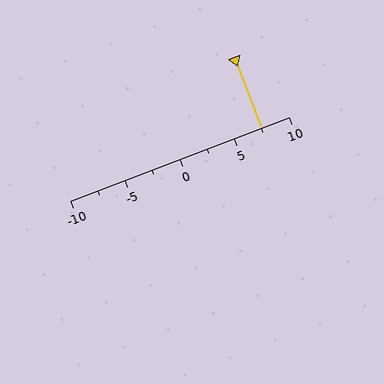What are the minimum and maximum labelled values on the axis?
The axis runs from -10 to 10.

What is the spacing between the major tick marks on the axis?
The major ticks are spaced 5 apart.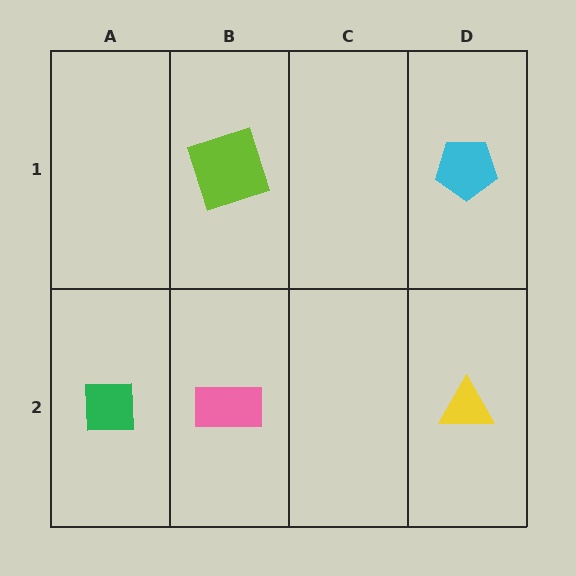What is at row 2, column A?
A green square.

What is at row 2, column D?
A yellow triangle.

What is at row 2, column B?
A pink rectangle.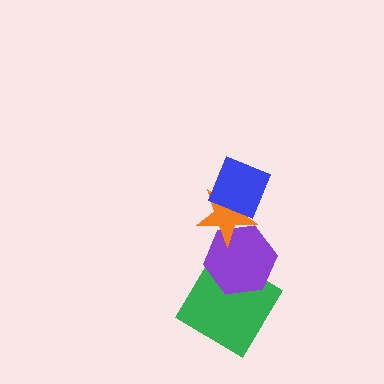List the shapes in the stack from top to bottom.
From top to bottom: the blue diamond, the orange star, the purple hexagon, the green diamond.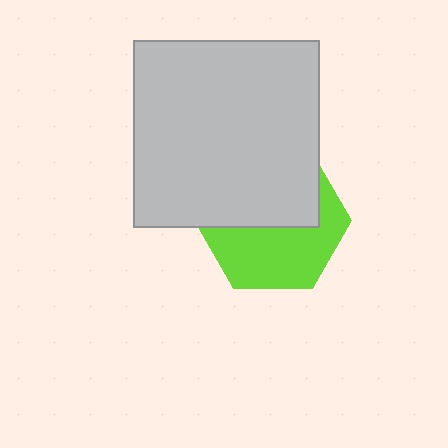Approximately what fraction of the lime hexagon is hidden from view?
Roughly 49% of the lime hexagon is hidden behind the light gray square.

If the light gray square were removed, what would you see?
You would see the complete lime hexagon.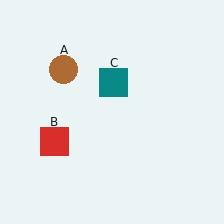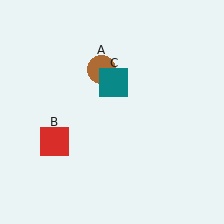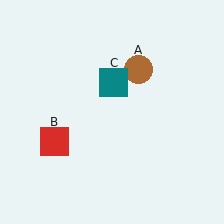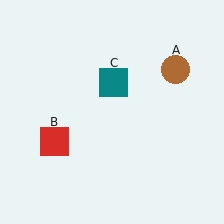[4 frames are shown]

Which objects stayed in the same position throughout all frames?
Red square (object B) and teal square (object C) remained stationary.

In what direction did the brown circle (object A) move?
The brown circle (object A) moved right.